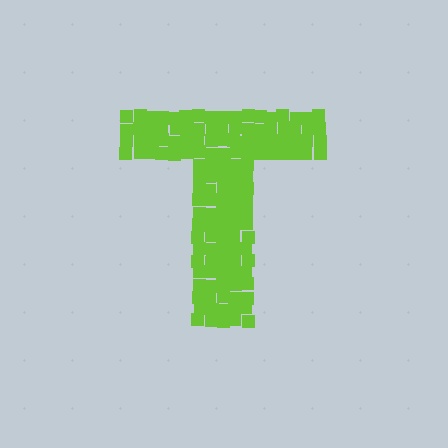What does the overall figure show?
The overall figure shows the letter T.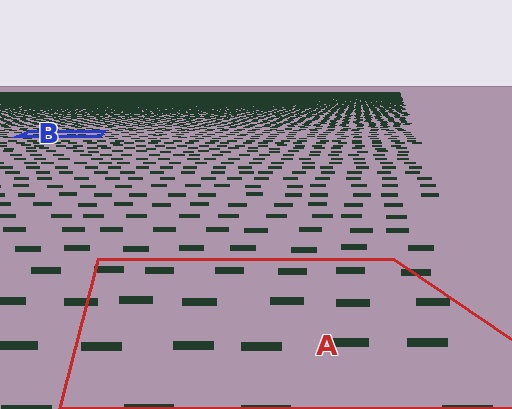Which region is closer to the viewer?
Region A is closer. The texture elements there are larger and more spread out.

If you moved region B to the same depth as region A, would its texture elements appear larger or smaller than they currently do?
They would appear larger. At a closer depth, the same texture elements are projected at a bigger on-screen size.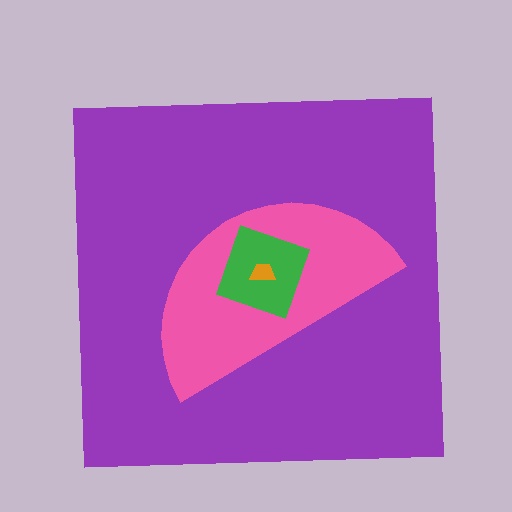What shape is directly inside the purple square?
The pink semicircle.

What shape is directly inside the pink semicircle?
The green diamond.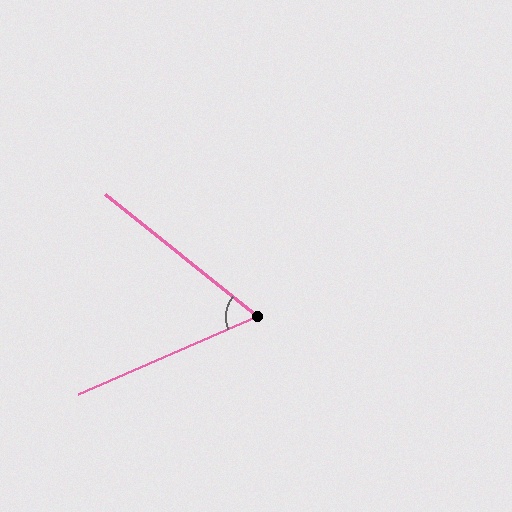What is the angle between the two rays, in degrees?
Approximately 62 degrees.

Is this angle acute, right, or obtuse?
It is acute.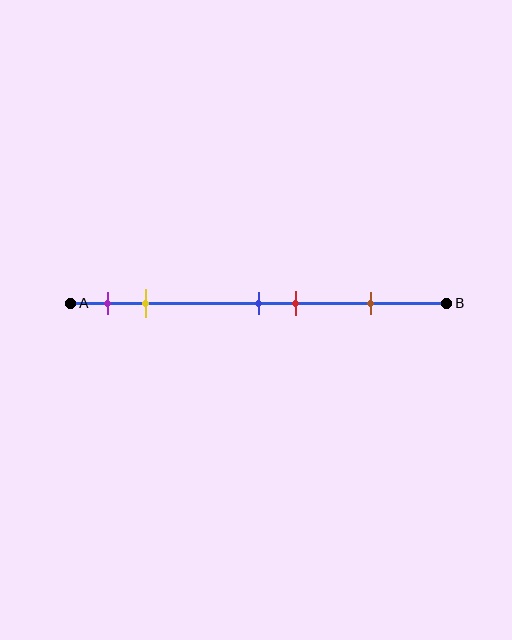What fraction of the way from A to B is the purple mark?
The purple mark is approximately 10% (0.1) of the way from A to B.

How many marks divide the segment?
There are 5 marks dividing the segment.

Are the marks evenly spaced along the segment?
No, the marks are not evenly spaced.